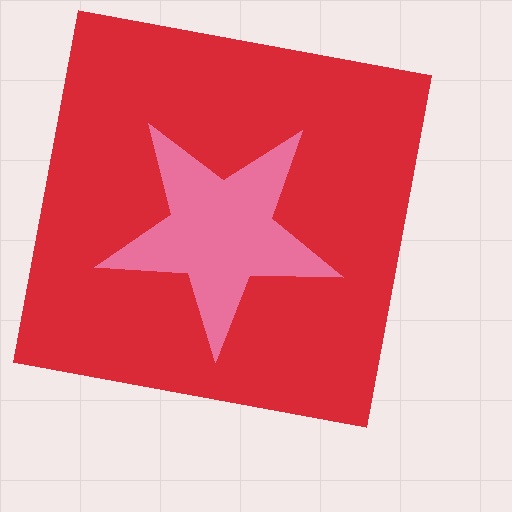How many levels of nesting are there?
2.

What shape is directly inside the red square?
The pink star.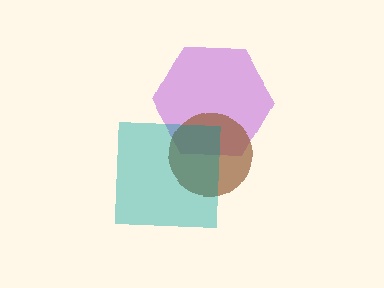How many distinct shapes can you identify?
There are 3 distinct shapes: a purple hexagon, a brown circle, a teal square.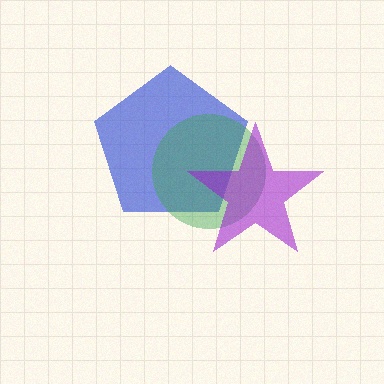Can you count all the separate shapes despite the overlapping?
Yes, there are 3 separate shapes.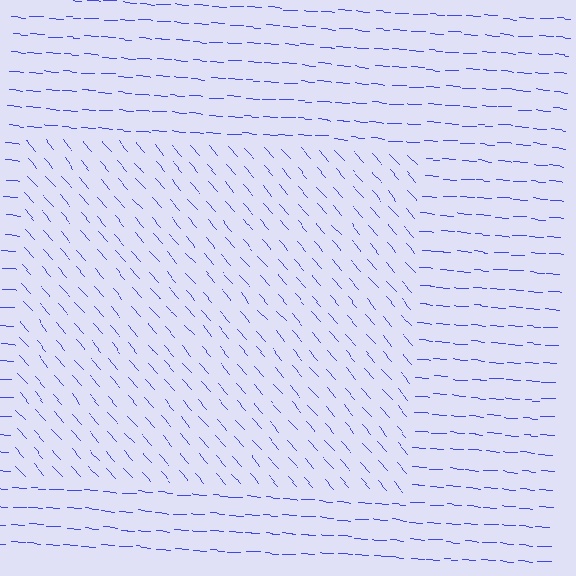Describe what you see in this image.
The image is filled with small blue line segments. A rectangle region in the image has lines oriented differently from the surrounding lines, creating a visible texture boundary.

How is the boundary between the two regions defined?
The boundary is defined purely by a change in line orientation (approximately 45 degrees difference). All lines are the same color and thickness.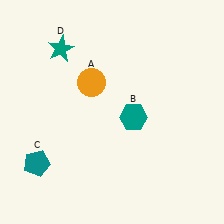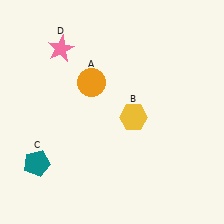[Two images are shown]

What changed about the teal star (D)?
In Image 1, D is teal. In Image 2, it changed to pink.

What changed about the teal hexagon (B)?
In Image 1, B is teal. In Image 2, it changed to yellow.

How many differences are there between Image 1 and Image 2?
There are 2 differences between the two images.